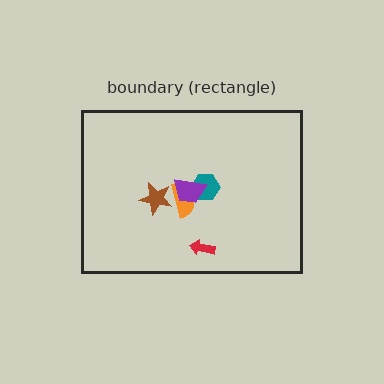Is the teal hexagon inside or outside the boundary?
Inside.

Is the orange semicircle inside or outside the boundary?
Inside.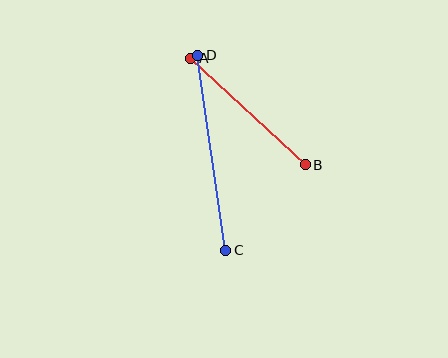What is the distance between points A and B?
The distance is approximately 156 pixels.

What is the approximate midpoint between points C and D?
The midpoint is at approximately (212, 153) pixels.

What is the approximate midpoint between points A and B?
The midpoint is at approximately (248, 112) pixels.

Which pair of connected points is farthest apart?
Points C and D are farthest apart.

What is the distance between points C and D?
The distance is approximately 197 pixels.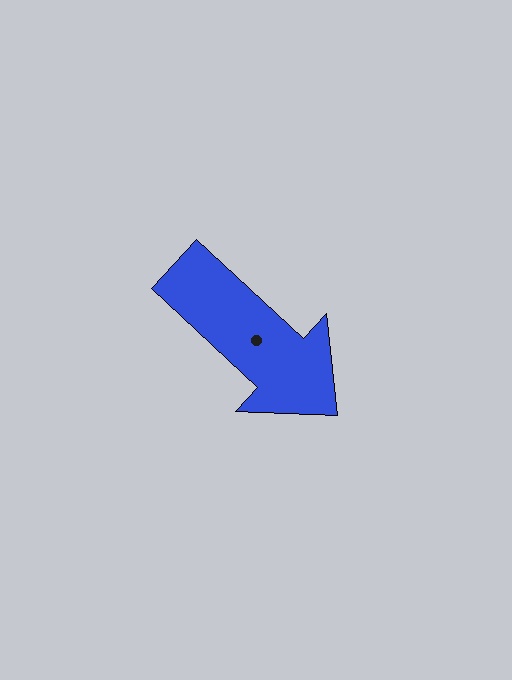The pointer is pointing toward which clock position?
Roughly 4 o'clock.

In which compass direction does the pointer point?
Southeast.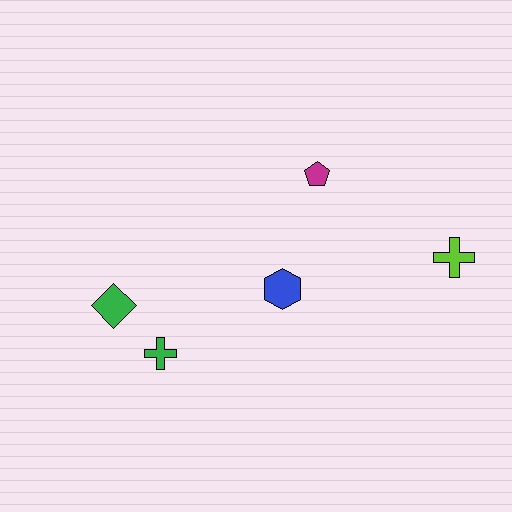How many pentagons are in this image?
There is 1 pentagon.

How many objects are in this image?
There are 5 objects.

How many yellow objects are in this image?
There are no yellow objects.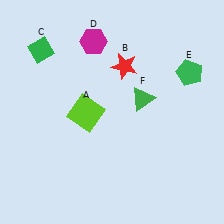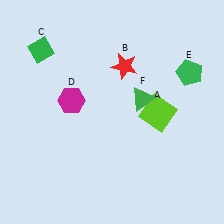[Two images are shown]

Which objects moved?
The objects that moved are: the lime square (A), the magenta hexagon (D).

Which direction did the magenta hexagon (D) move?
The magenta hexagon (D) moved down.